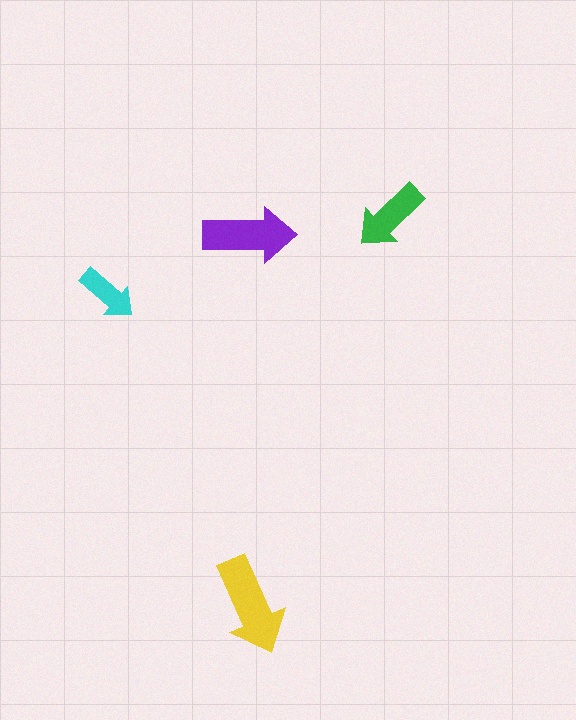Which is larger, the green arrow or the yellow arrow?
The yellow one.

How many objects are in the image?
There are 4 objects in the image.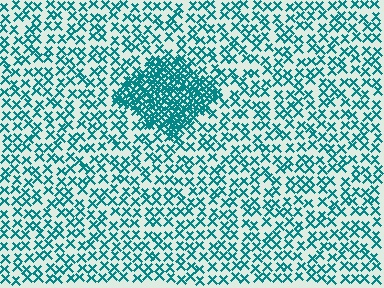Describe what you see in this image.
The image contains small teal elements arranged at two different densities. A diamond-shaped region is visible where the elements are more densely packed than the surrounding area.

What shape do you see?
I see a diamond.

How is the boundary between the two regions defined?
The boundary is defined by a change in element density (approximately 3.0x ratio). All elements are the same color, size, and shape.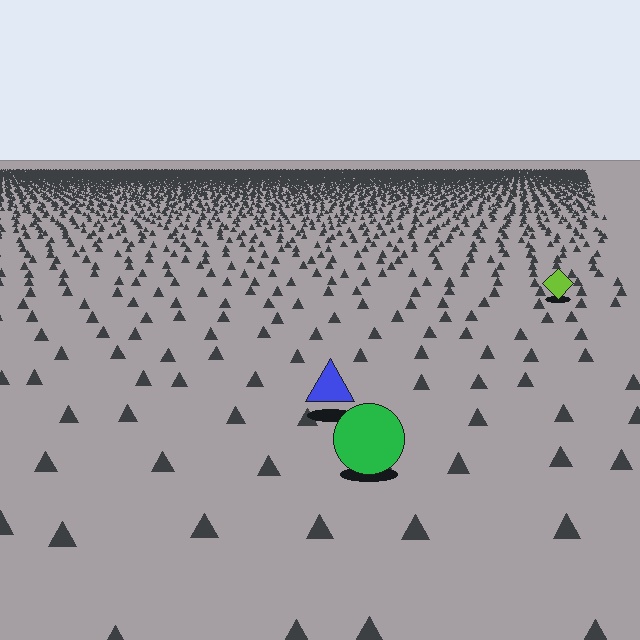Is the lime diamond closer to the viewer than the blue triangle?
No. The blue triangle is closer — you can tell from the texture gradient: the ground texture is coarser near it.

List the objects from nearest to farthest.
From nearest to farthest: the green circle, the blue triangle, the lime diamond.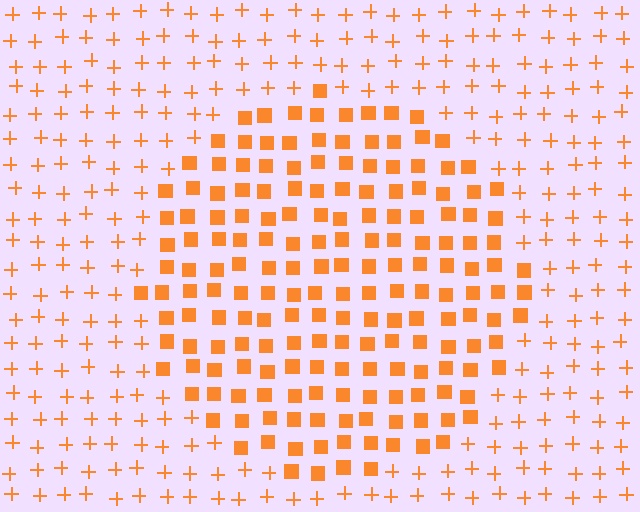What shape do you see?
I see a circle.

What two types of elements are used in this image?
The image uses squares inside the circle region and plus signs outside it.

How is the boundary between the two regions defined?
The boundary is defined by a change in element shape: squares inside vs. plus signs outside. All elements share the same color and spacing.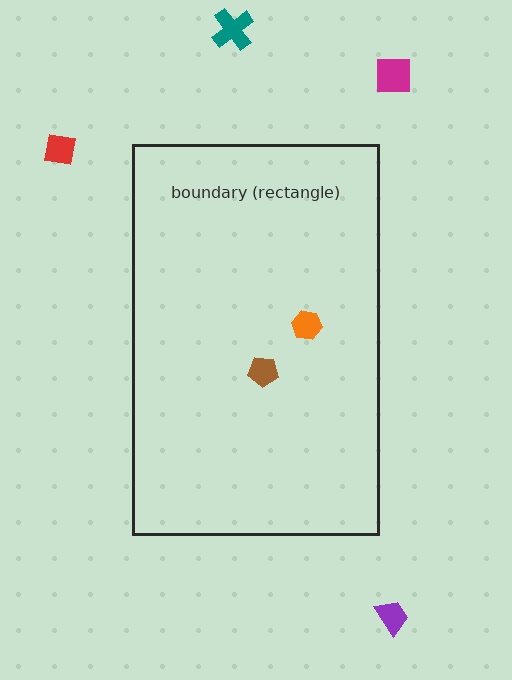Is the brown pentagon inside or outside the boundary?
Inside.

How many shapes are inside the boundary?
2 inside, 4 outside.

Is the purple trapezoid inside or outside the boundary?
Outside.